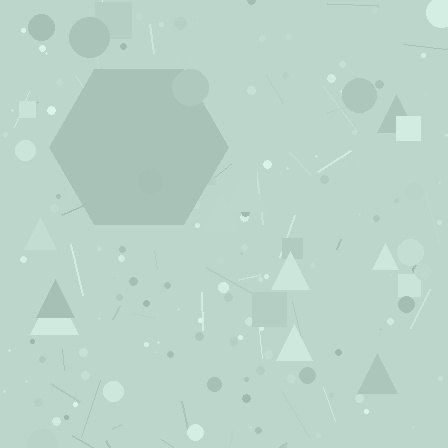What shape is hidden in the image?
A hexagon is hidden in the image.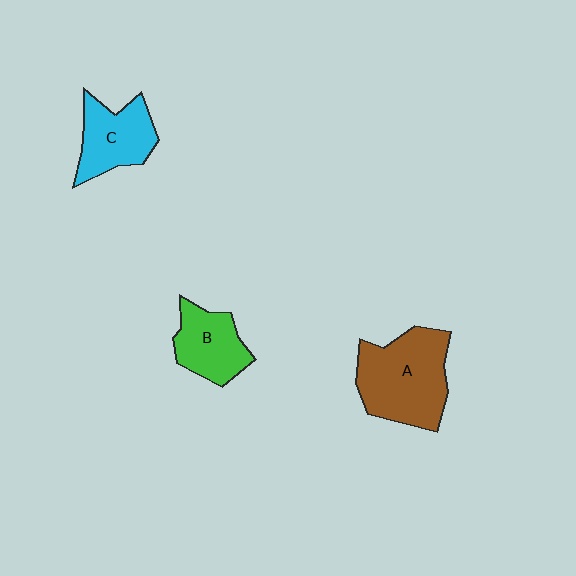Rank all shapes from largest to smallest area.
From largest to smallest: A (brown), C (cyan), B (green).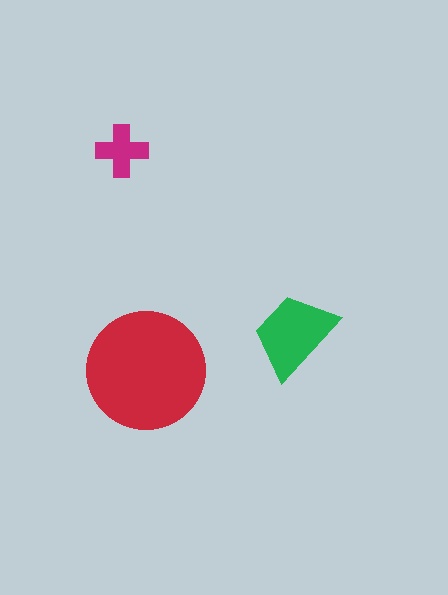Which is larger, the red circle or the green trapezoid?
The red circle.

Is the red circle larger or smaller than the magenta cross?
Larger.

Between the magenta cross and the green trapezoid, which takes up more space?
The green trapezoid.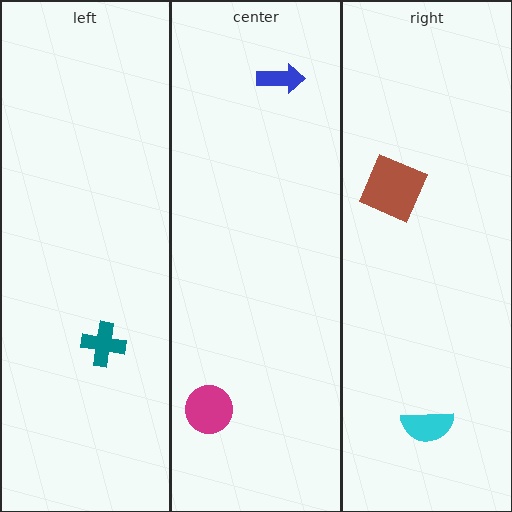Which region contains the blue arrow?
The center region.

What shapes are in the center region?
The blue arrow, the magenta circle.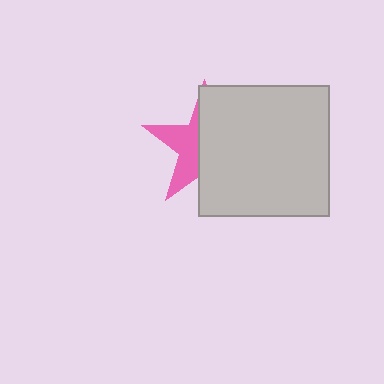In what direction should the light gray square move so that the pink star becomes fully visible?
The light gray square should move right. That is the shortest direction to clear the overlap and leave the pink star fully visible.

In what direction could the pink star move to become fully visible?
The pink star could move left. That would shift it out from behind the light gray square entirely.